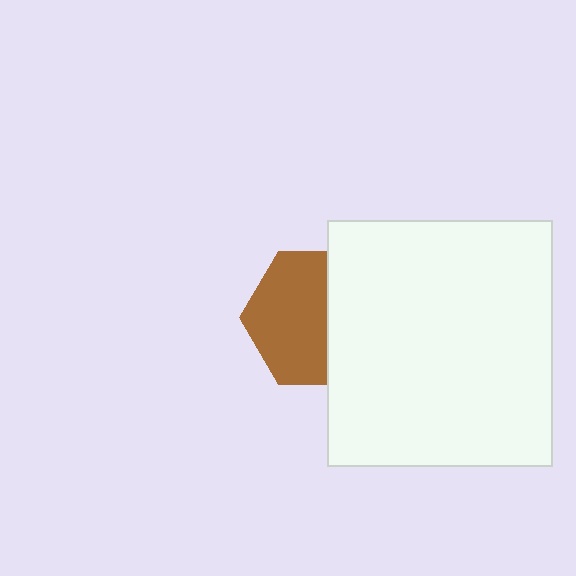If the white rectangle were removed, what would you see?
You would see the complete brown hexagon.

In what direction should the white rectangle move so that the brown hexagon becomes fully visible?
The white rectangle should move right. That is the shortest direction to clear the overlap and leave the brown hexagon fully visible.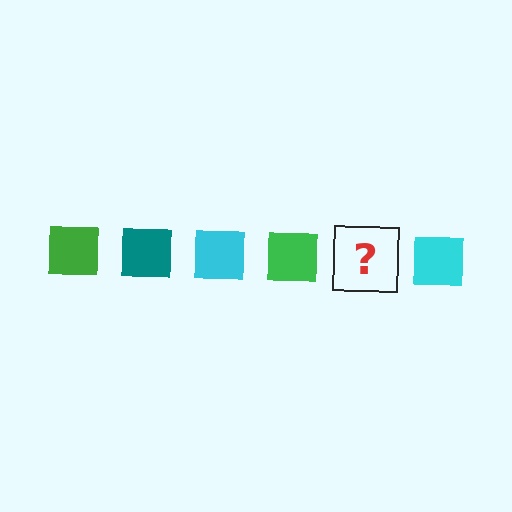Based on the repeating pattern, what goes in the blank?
The blank should be a teal square.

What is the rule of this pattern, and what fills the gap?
The rule is that the pattern cycles through green, teal, cyan squares. The gap should be filled with a teal square.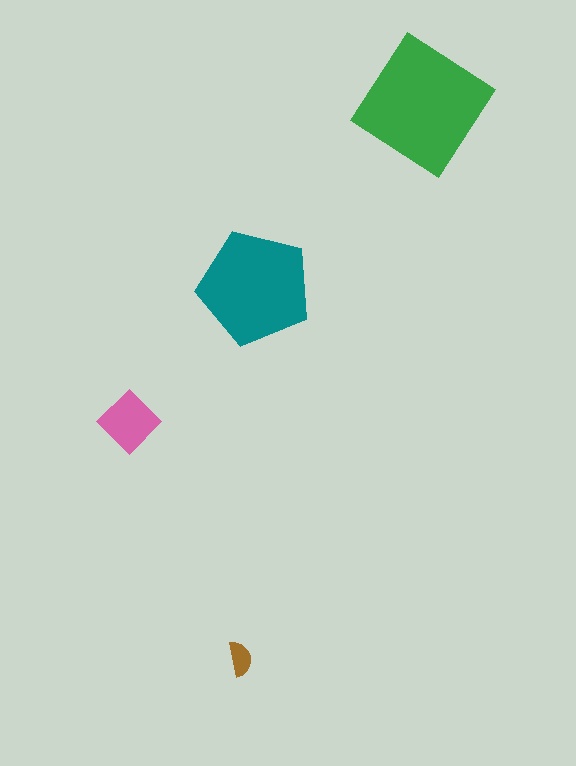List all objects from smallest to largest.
The brown semicircle, the pink diamond, the teal pentagon, the green diamond.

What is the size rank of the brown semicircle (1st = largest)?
4th.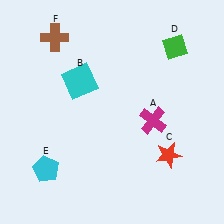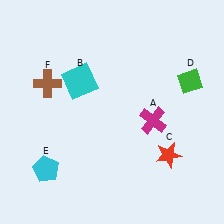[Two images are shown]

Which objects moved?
The objects that moved are: the green diamond (D), the brown cross (F).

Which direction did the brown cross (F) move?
The brown cross (F) moved down.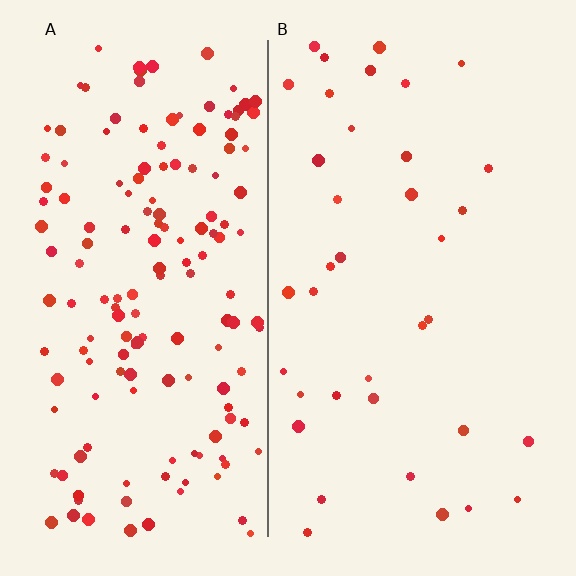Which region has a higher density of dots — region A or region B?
A (the left).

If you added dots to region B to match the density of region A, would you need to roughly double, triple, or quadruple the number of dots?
Approximately quadruple.